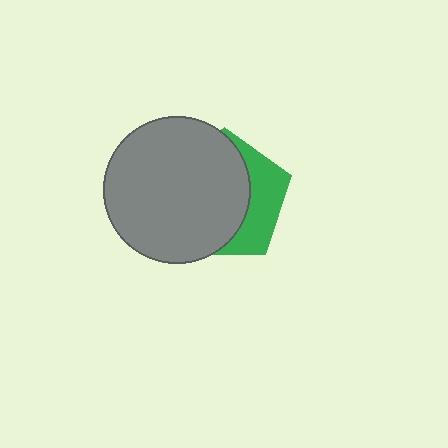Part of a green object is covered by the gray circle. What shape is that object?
It is a pentagon.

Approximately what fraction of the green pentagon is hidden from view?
Roughly 67% of the green pentagon is hidden behind the gray circle.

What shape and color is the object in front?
The object in front is a gray circle.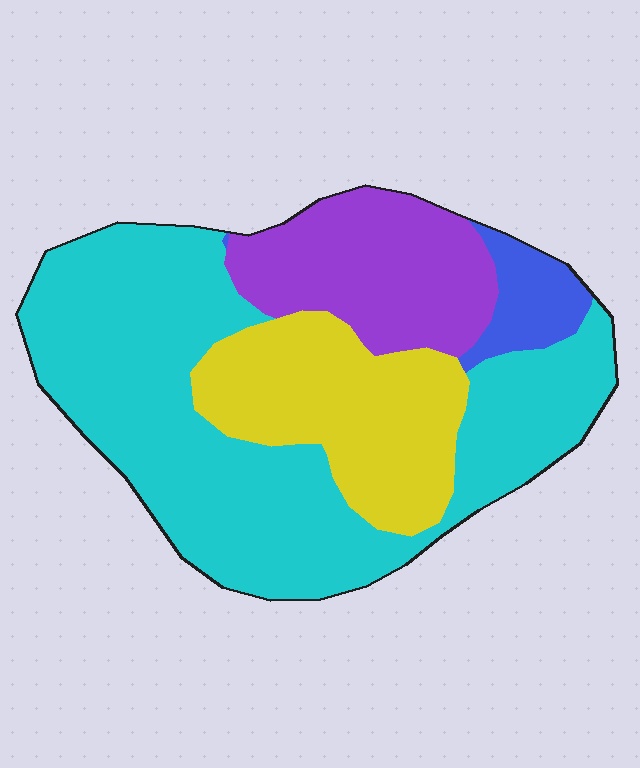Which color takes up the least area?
Blue, at roughly 5%.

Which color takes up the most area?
Cyan, at roughly 55%.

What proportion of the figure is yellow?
Yellow takes up less than a quarter of the figure.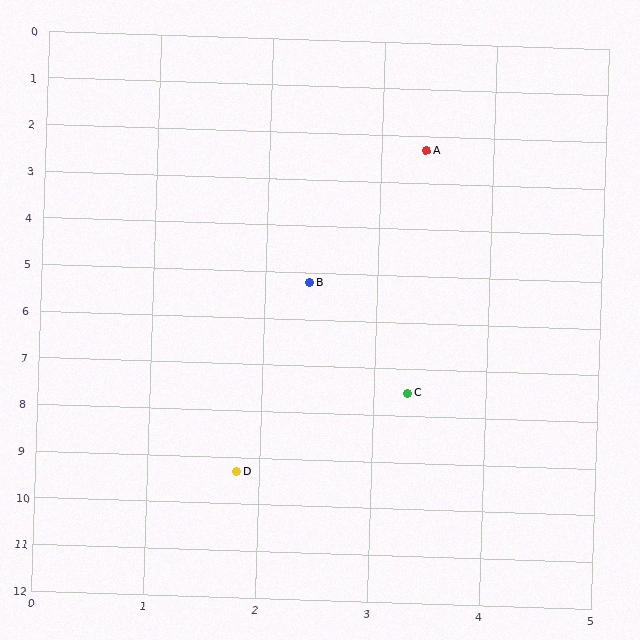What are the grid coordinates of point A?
Point A is at approximately (3.4, 2.3).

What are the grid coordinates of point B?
Point B is at approximately (2.4, 5.2).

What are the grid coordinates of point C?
Point C is at approximately (3.3, 7.5).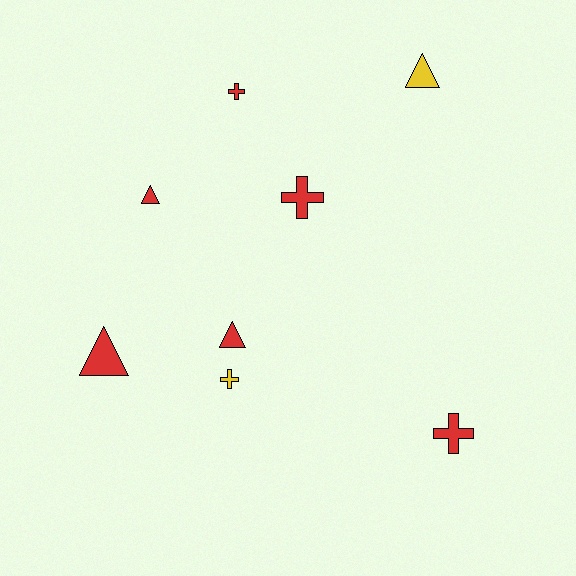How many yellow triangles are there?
There is 1 yellow triangle.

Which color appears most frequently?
Red, with 6 objects.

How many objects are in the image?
There are 8 objects.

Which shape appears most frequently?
Triangle, with 4 objects.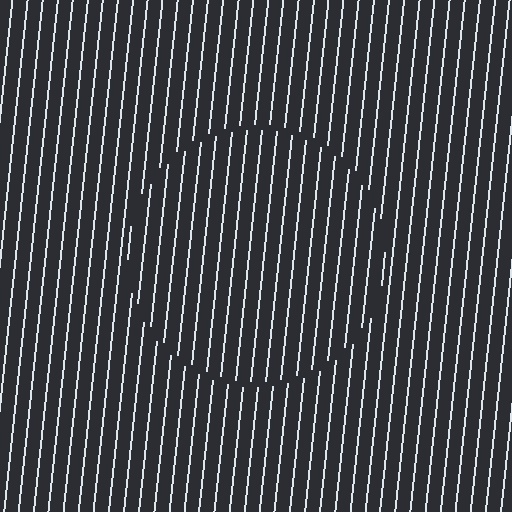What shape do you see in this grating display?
An illusory circle. The interior of the shape contains the same grating, shifted by half a period — the contour is defined by the phase discontinuity where line-ends from the inner and outer gratings abut.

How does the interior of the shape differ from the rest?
The interior of the shape contains the same grating, shifted by half a period — the contour is defined by the phase discontinuity where line-ends from the inner and outer gratings abut.